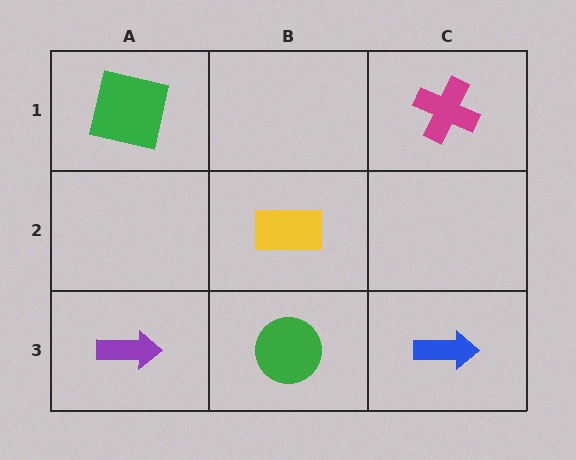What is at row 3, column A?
A purple arrow.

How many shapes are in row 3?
3 shapes.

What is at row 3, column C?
A blue arrow.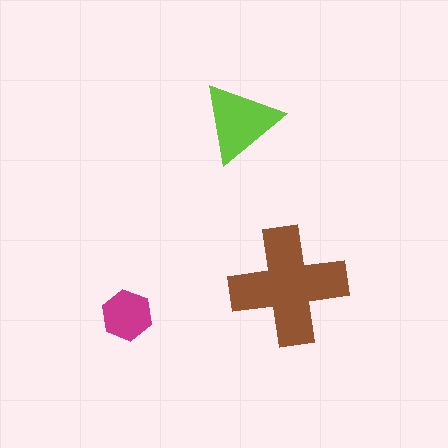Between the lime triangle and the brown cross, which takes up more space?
The brown cross.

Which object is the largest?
The brown cross.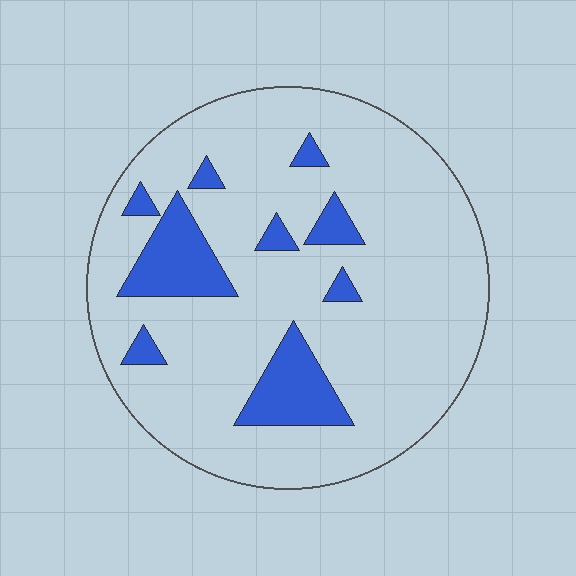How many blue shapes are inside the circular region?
9.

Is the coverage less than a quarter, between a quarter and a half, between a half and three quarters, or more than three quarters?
Less than a quarter.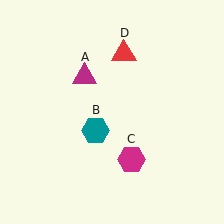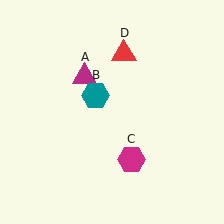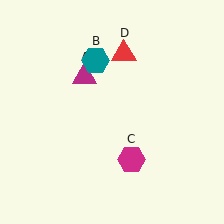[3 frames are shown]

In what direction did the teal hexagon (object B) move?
The teal hexagon (object B) moved up.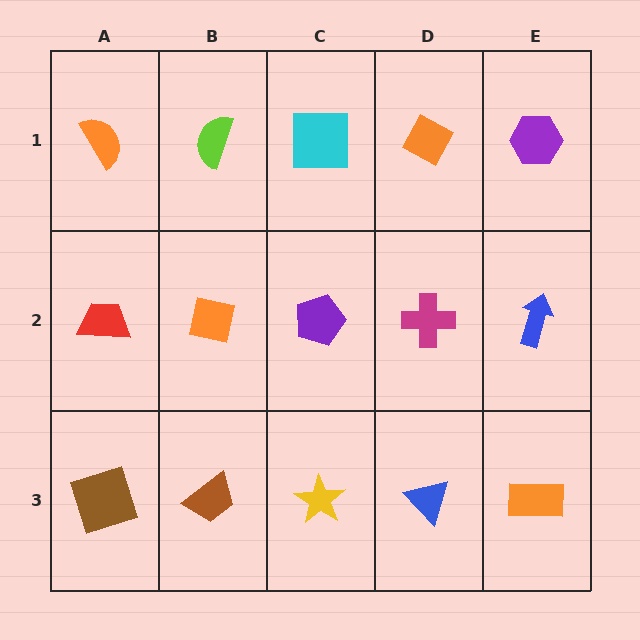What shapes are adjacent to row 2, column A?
An orange semicircle (row 1, column A), a brown square (row 3, column A), an orange square (row 2, column B).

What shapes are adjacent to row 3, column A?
A red trapezoid (row 2, column A), a brown trapezoid (row 3, column B).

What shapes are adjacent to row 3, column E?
A blue arrow (row 2, column E), a blue triangle (row 3, column D).